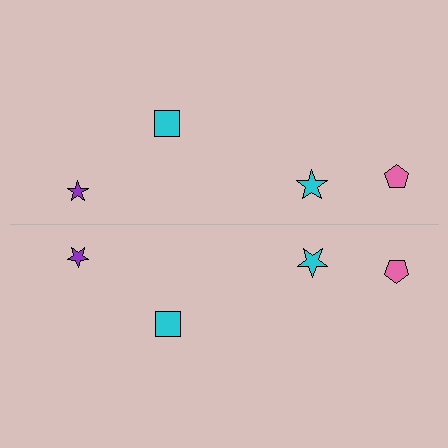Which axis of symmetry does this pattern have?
The pattern has a horizontal axis of symmetry running through the center of the image.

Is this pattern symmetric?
Yes, this pattern has bilateral (reflection) symmetry.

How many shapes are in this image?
There are 8 shapes in this image.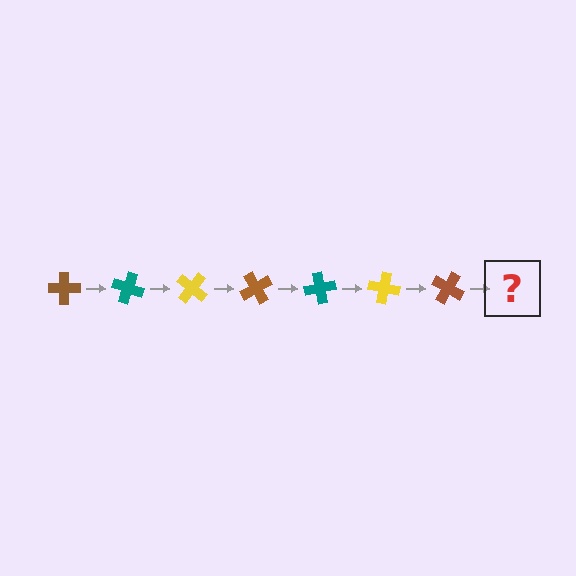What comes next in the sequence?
The next element should be a teal cross, rotated 140 degrees from the start.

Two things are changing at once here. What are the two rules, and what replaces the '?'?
The two rules are that it rotates 20 degrees each step and the color cycles through brown, teal, and yellow. The '?' should be a teal cross, rotated 140 degrees from the start.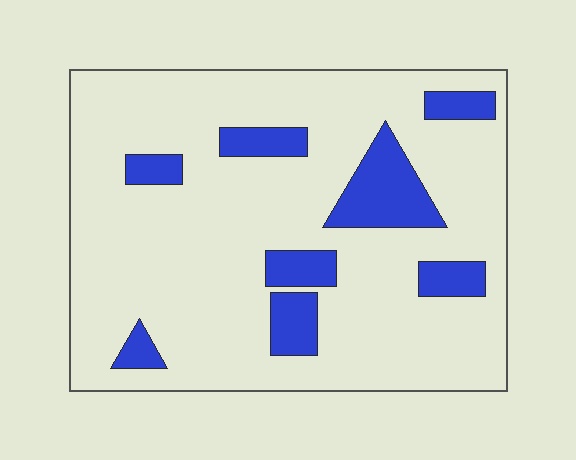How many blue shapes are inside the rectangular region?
8.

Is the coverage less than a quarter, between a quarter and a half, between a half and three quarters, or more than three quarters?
Less than a quarter.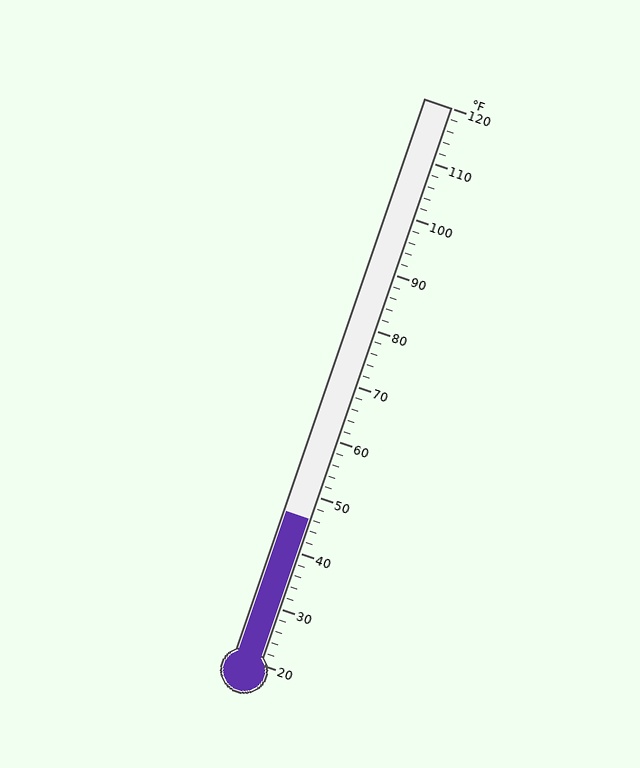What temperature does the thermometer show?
The thermometer shows approximately 46°F.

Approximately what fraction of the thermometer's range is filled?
The thermometer is filled to approximately 25% of its range.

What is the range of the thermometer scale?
The thermometer scale ranges from 20°F to 120°F.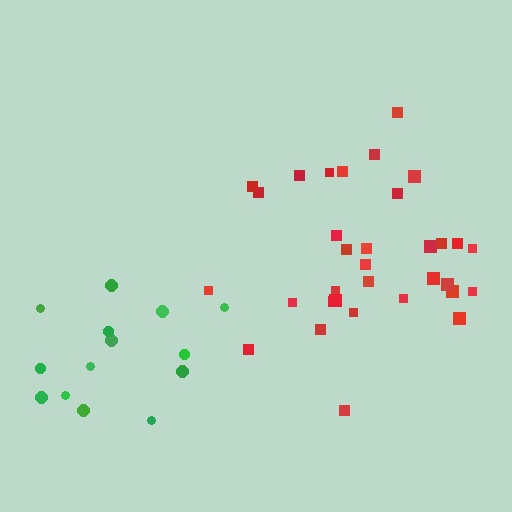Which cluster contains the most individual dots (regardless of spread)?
Red (33).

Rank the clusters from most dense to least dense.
red, green.